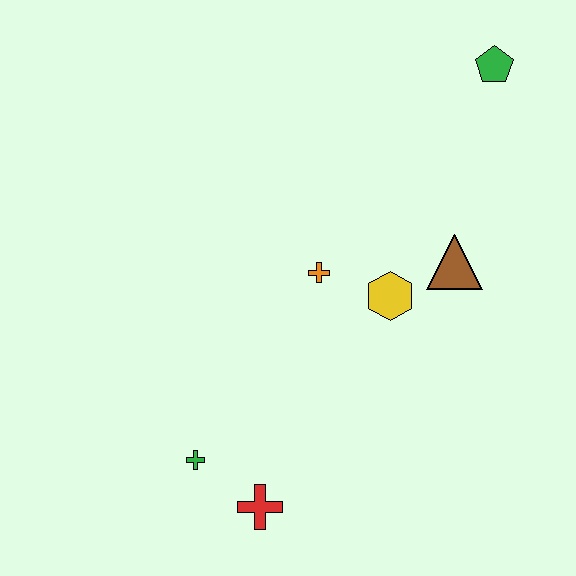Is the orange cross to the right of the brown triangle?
No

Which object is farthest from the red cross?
The green pentagon is farthest from the red cross.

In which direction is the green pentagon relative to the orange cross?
The green pentagon is above the orange cross.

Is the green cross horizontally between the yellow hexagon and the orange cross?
No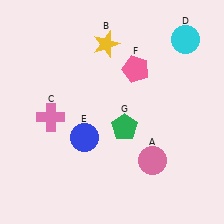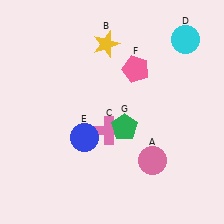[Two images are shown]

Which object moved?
The pink cross (C) moved right.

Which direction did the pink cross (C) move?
The pink cross (C) moved right.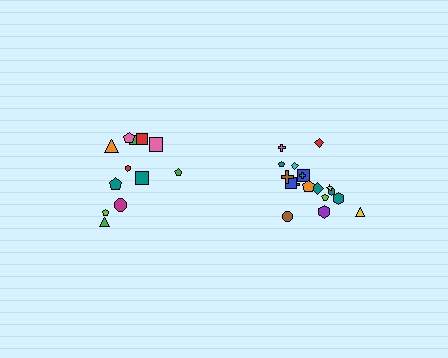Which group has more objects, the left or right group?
The right group.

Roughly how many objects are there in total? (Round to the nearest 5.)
Roughly 30 objects in total.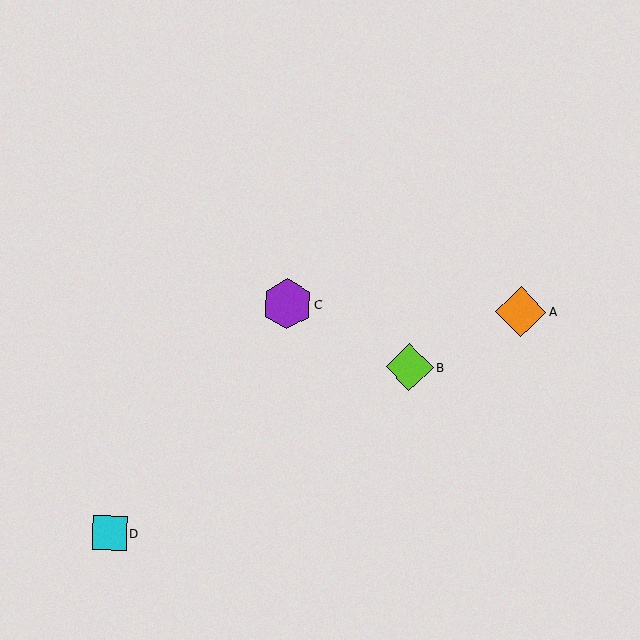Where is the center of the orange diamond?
The center of the orange diamond is at (521, 312).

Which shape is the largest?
The orange diamond (labeled A) is the largest.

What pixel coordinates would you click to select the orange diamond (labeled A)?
Click at (521, 312) to select the orange diamond A.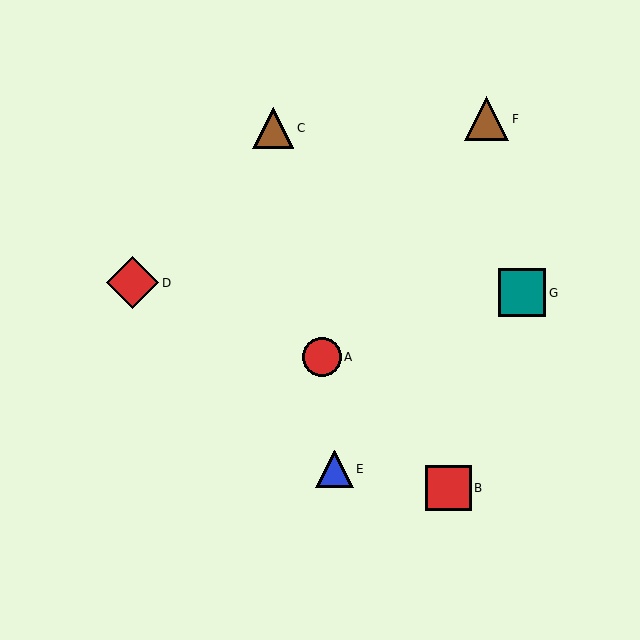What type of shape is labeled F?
Shape F is a brown triangle.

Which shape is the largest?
The red diamond (labeled D) is the largest.